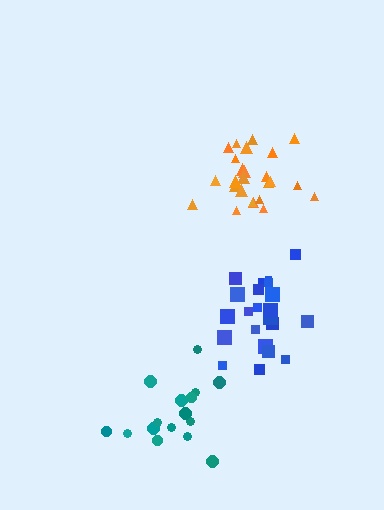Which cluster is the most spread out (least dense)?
Teal.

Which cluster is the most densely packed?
Orange.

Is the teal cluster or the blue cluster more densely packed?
Blue.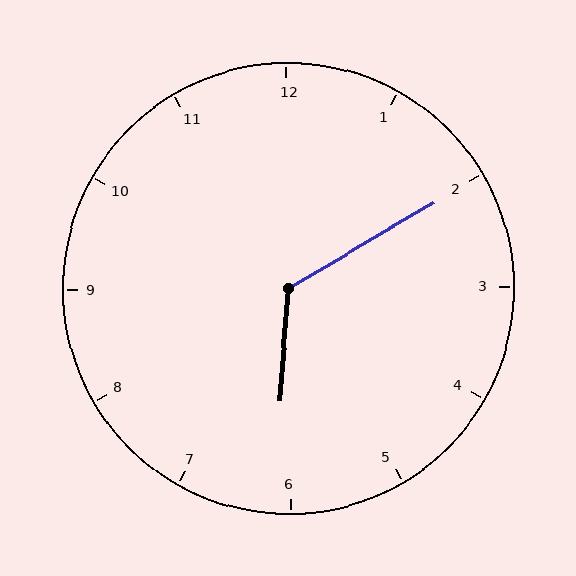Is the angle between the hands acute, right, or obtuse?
It is obtuse.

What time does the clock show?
6:10.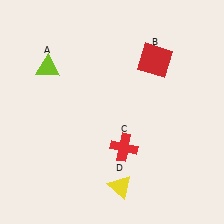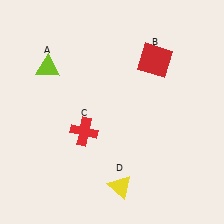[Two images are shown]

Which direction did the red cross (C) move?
The red cross (C) moved left.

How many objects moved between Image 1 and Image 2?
1 object moved between the two images.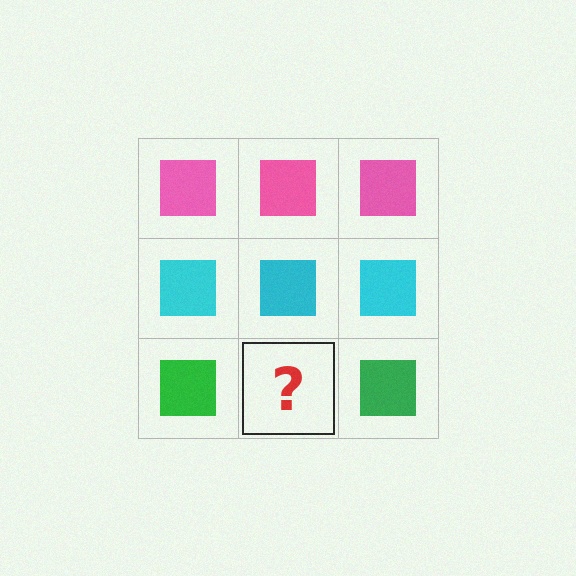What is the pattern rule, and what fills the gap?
The rule is that each row has a consistent color. The gap should be filled with a green square.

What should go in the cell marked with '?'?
The missing cell should contain a green square.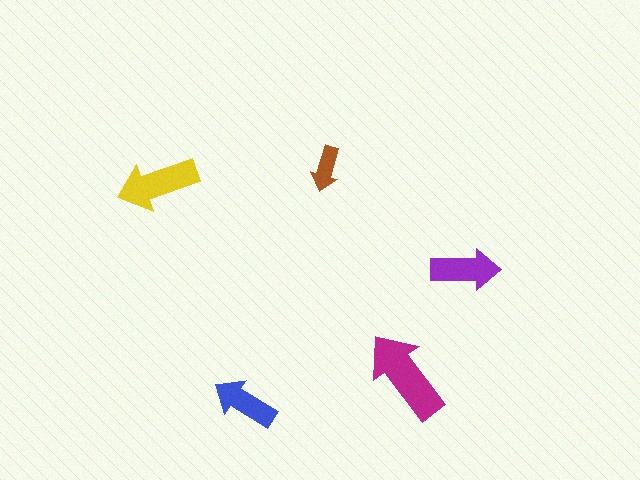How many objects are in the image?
There are 5 objects in the image.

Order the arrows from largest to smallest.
the magenta one, the yellow one, the purple one, the blue one, the brown one.